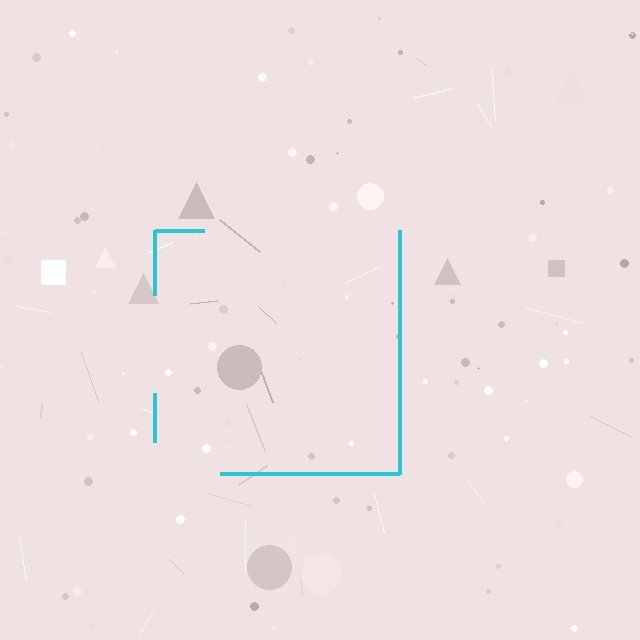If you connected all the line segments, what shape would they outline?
They would outline a square.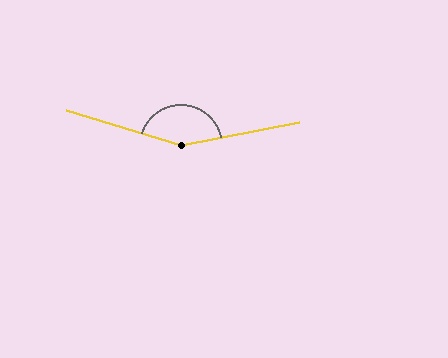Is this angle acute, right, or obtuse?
It is obtuse.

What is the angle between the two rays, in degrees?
Approximately 152 degrees.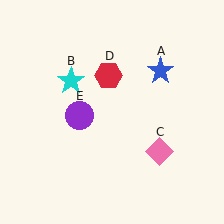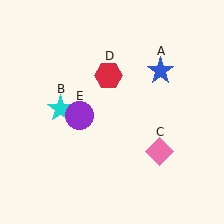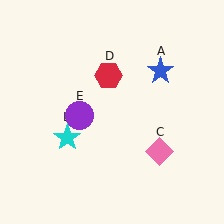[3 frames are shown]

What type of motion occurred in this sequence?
The cyan star (object B) rotated counterclockwise around the center of the scene.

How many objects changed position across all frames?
1 object changed position: cyan star (object B).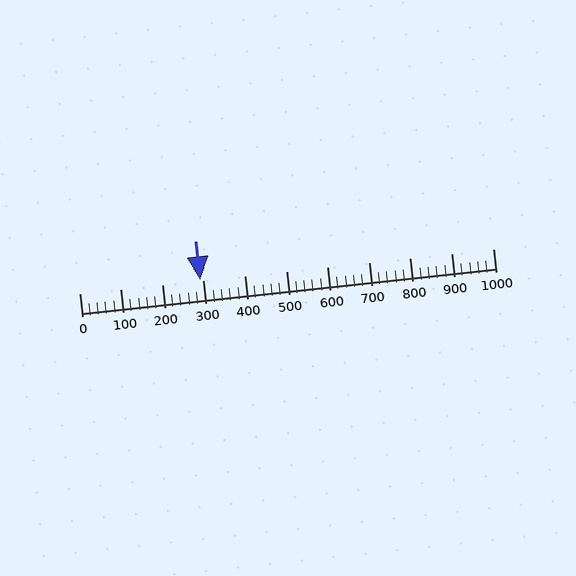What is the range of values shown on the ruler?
The ruler shows values from 0 to 1000.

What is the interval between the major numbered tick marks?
The major tick marks are spaced 100 units apart.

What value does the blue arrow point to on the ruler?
The blue arrow points to approximately 292.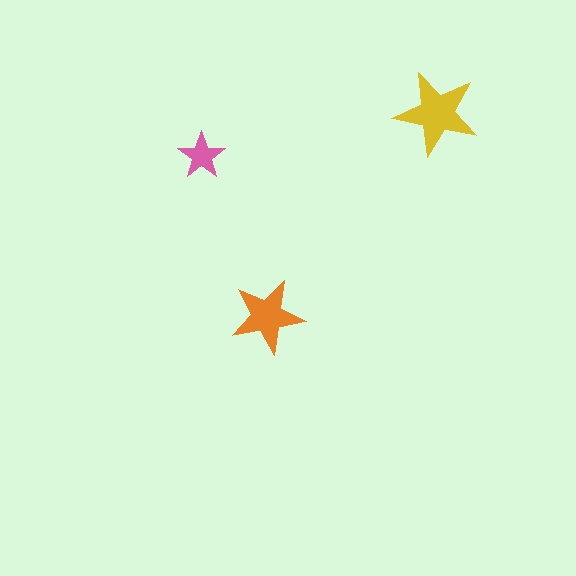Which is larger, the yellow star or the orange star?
The yellow one.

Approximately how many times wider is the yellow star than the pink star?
About 2 times wider.